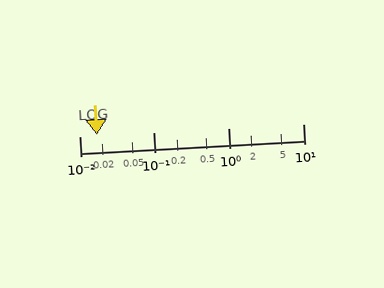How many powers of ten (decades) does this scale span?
The scale spans 3 decades, from 0.01 to 10.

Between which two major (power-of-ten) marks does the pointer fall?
The pointer is between 0.01 and 0.1.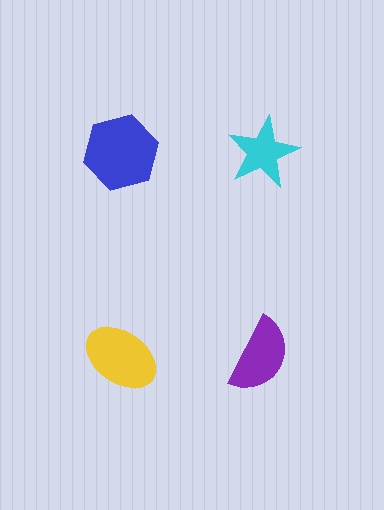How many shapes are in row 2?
2 shapes.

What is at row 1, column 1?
A blue hexagon.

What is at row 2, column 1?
A yellow ellipse.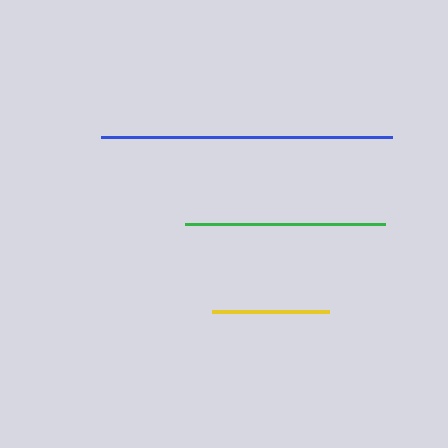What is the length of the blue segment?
The blue segment is approximately 291 pixels long.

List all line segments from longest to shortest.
From longest to shortest: blue, green, yellow.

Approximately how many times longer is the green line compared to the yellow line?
The green line is approximately 1.7 times the length of the yellow line.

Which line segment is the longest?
The blue line is the longest at approximately 291 pixels.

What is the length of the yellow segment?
The yellow segment is approximately 117 pixels long.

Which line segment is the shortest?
The yellow line is the shortest at approximately 117 pixels.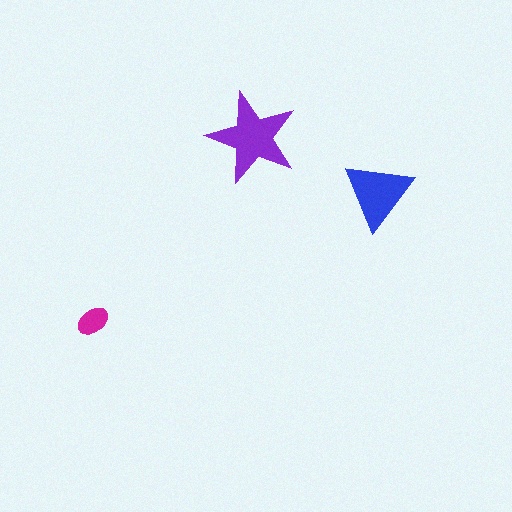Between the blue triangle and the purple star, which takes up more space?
The purple star.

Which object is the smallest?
The magenta ellipse.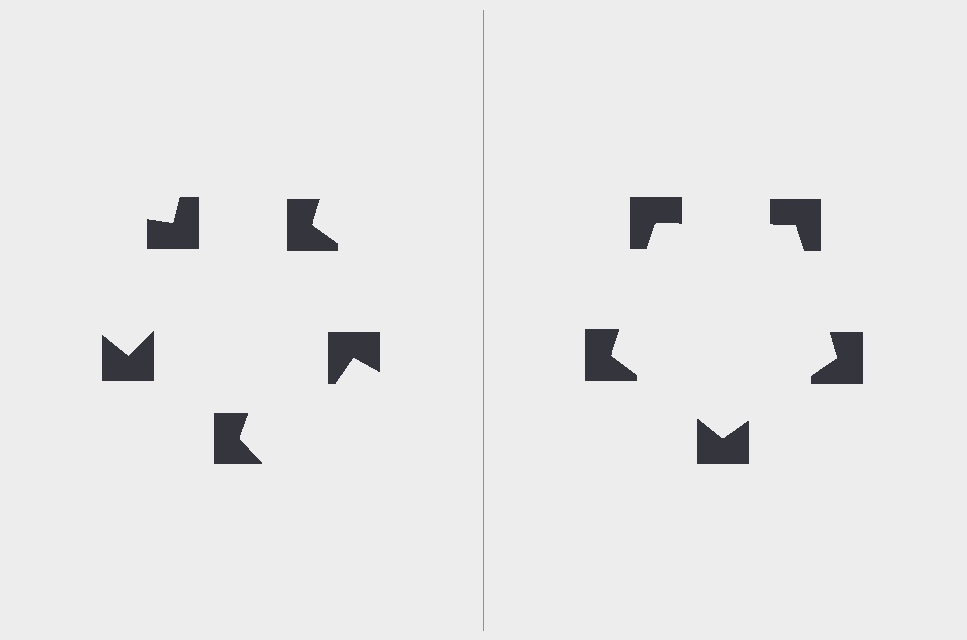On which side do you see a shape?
An illusory pentagon appears on the right side. On the left side the wedge cuts are rotated, so no coherent shape forms.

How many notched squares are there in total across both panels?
10 — 5 on each side.